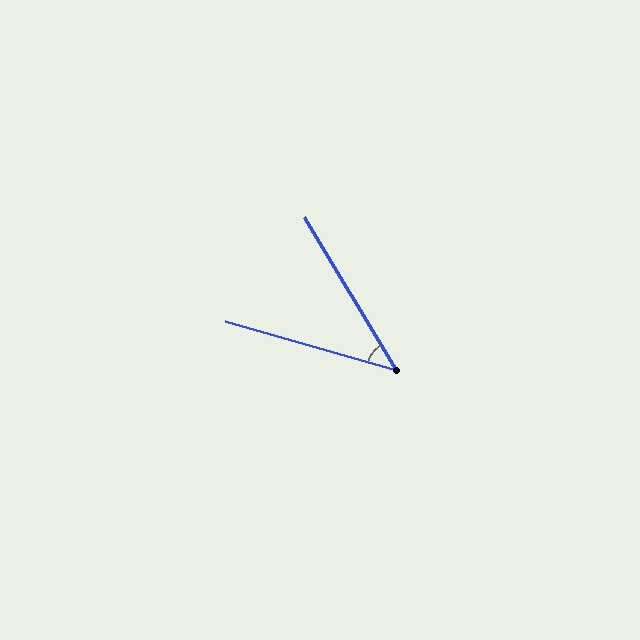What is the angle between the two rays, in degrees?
Approximately 43 degrees.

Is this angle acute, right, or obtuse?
It is acute.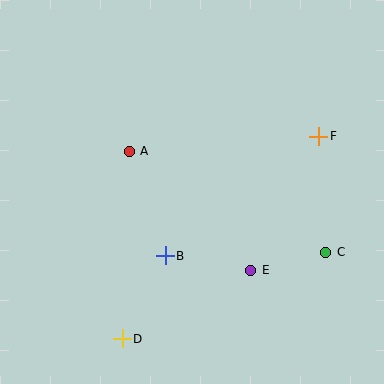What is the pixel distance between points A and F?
The distance between A and F is 190 pixels.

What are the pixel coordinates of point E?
Point E is at (251, 270).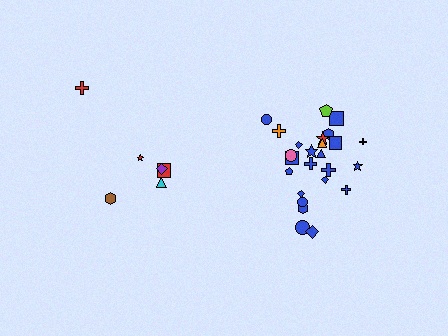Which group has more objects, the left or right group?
The right group.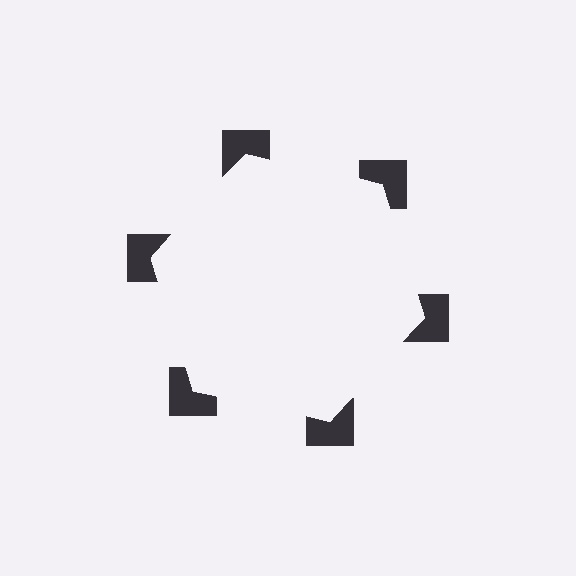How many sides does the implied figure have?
6 sides.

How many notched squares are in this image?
There are 6 — one at each vertex of the illusory hexagon.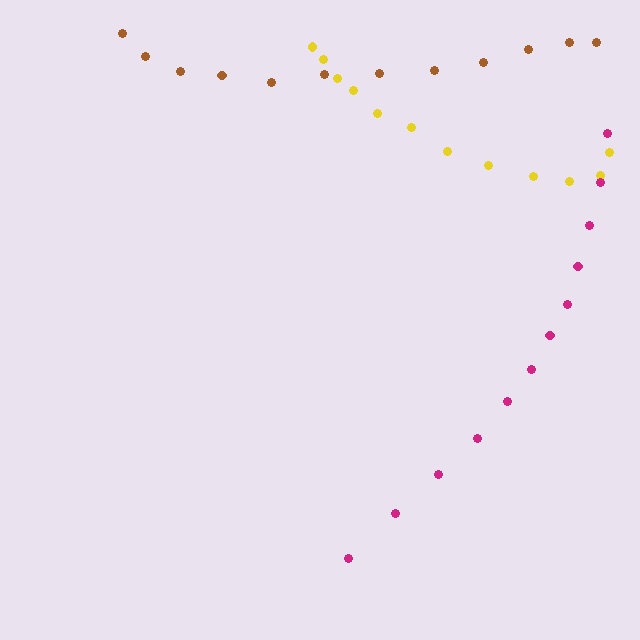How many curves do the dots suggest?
There are 3 distinct paths.